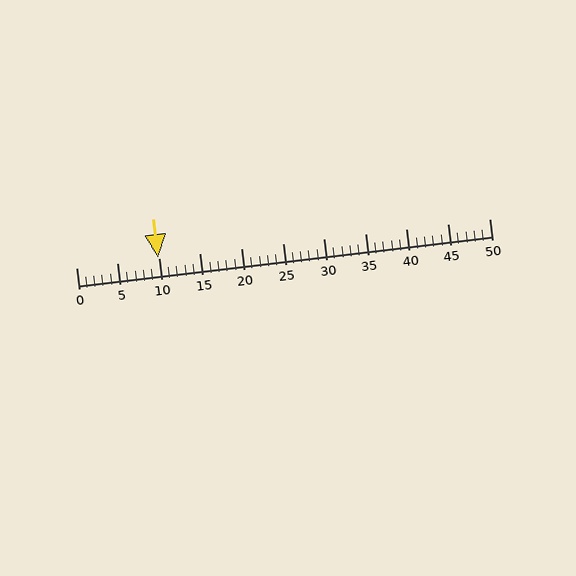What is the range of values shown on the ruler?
The ruler shows values from 0 to 50.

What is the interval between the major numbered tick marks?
The major tick marks are spaced 5 units apart.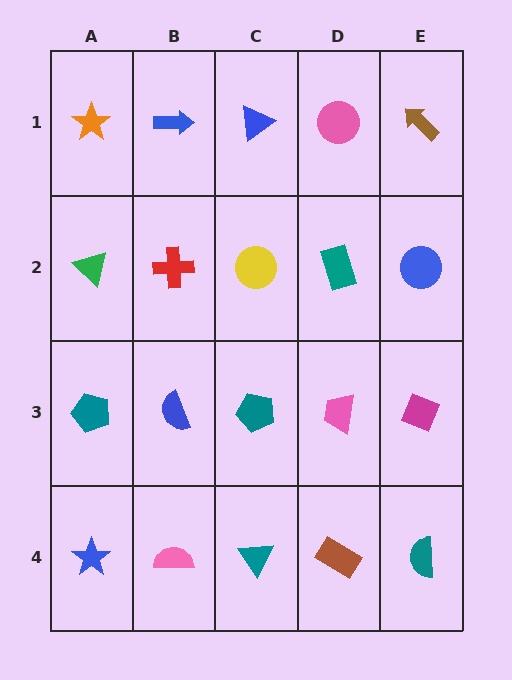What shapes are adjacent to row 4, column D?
A pink trapezoid (row 3, column D), a teal triangle (row 4, column C), a teal semicircle (row 4, column E).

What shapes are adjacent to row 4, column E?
A magenta diamond (row 3, column E), a brown rectangle (row 4, column D).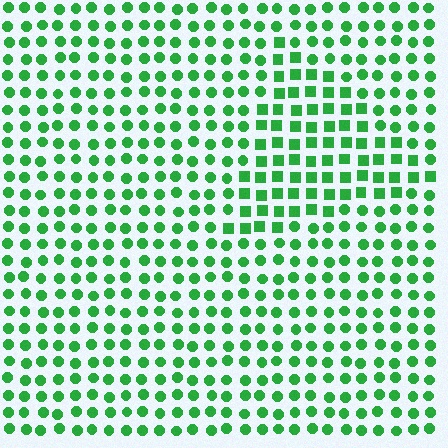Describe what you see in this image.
The image is filled with small green elements arranged in a uniform grid. A triangle-shaped region contains squares, while the surrounding area contains circles. The boundary is defined purely by the change in element shape.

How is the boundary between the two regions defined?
The boundary is defined by a change in element shape: squares inside vs. circles outside. All elements share the same color and spacing.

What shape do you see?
I see a triangle.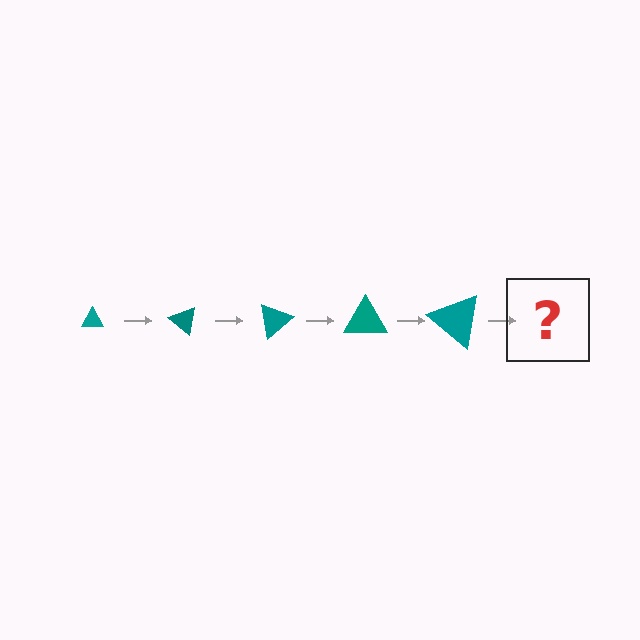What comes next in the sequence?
The next element should be a triangle, larger than the previous one and rotated 200 degrees from the start.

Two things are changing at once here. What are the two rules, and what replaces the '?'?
The two rules are that the triangle grows larger each step and it rotates 40 degrees each step. The '?' should be a triangle, larger than the previous one and rotated 200 degrees from the start.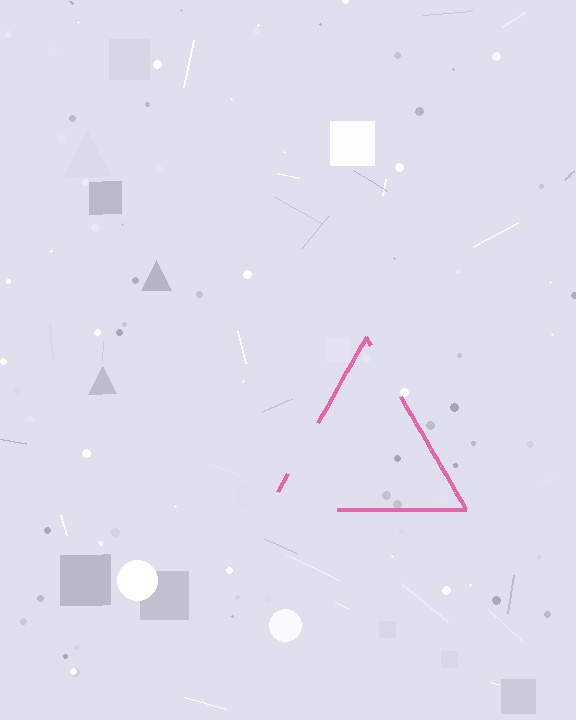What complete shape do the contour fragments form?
The contour fragments form a triangle.